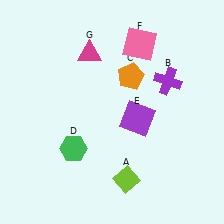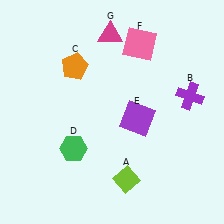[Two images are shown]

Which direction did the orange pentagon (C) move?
The orange pentagon (C) moved left.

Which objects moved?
The objects that moved are: the purple cross (B), the orange pentagon (C), the magenta triangle (G).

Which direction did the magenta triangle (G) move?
The magenta triangle (G) moved right.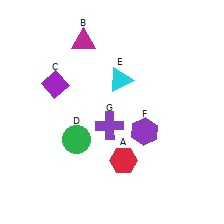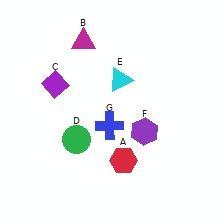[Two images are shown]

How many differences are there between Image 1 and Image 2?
There is 1 difference between the two images.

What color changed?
The cross (G) changed from purple in Image 1 to blue in Image 2.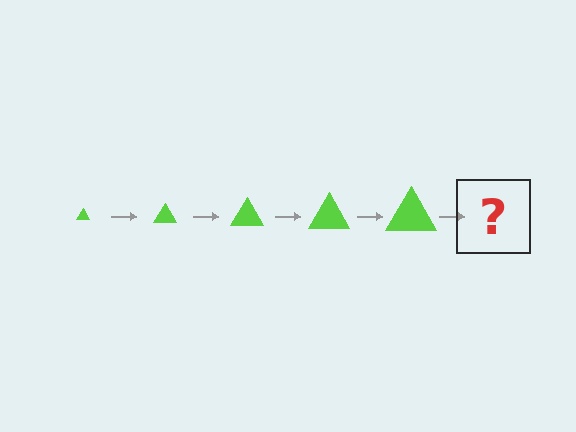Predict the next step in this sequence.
The next step is a lime triangle, larger than the previous one.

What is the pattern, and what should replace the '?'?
The pattern is that the triangle gets progressively larger each step. The '?' should be a lime triangle, larger than the previous one.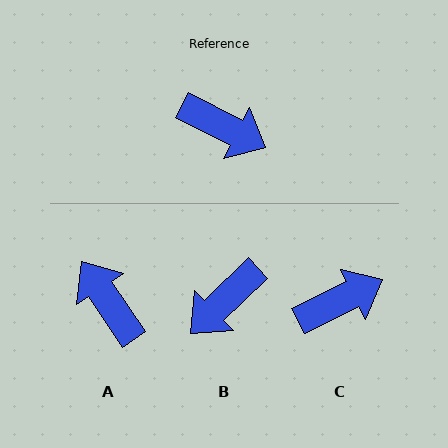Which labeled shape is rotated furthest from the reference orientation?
A, about 151 degrees away.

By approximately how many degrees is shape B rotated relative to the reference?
Approximately 109 degrees clockwise.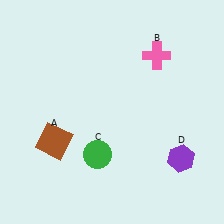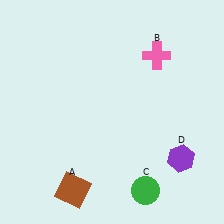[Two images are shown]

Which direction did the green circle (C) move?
The green circle (C) moved right.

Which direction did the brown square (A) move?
The brown square (A) moved down.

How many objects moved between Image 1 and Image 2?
2 objects moved between the two images.